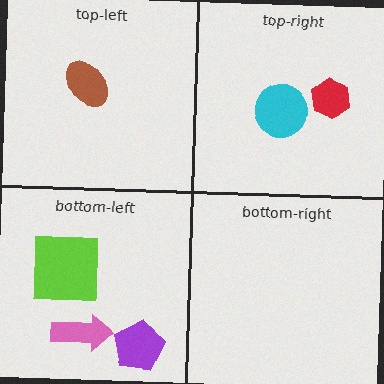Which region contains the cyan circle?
The top-right region.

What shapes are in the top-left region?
The brown ellipse.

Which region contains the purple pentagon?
The bottom-left region.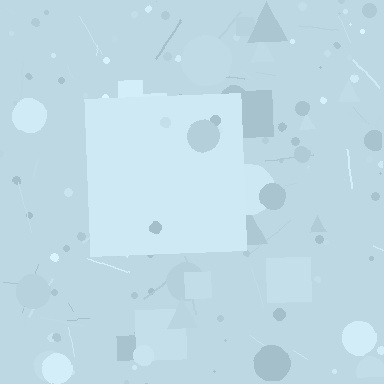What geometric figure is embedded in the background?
A square is embedded in the background.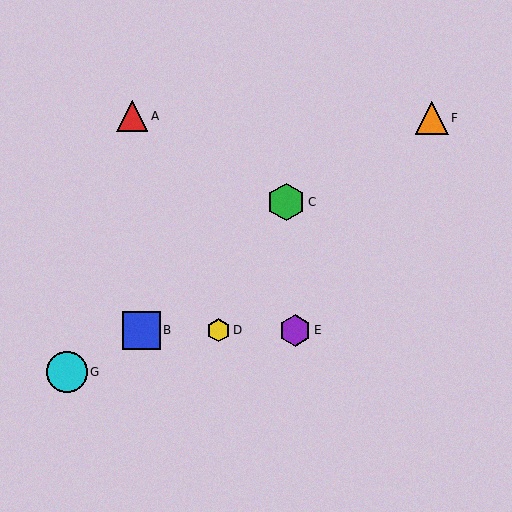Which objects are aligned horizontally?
Objects B, D, E are aligned horizontally.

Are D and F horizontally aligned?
No, D is at y≈330 and F is at y≈118.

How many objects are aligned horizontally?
3 objects (B, D, E) are aligned horizontally.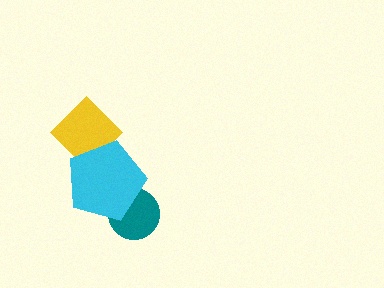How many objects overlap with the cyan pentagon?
2 objects overlap with the cyan pentagon.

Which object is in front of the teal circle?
The cyan pentagon is in front of the teal circle.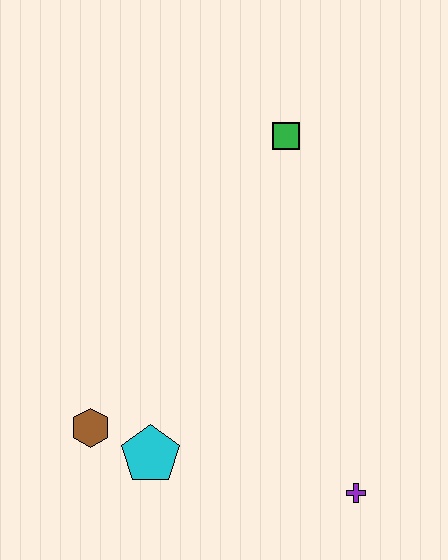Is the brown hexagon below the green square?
Yes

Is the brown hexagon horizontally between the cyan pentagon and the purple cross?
No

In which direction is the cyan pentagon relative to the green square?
The cyan pentagon is below the green square.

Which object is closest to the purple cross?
The cyan pentagon is closest to the purple cross.